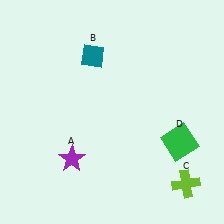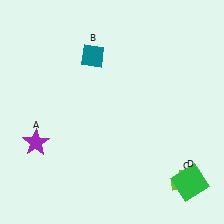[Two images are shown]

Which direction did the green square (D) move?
The green square (D) moved down.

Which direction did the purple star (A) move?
The purple star (A) moved left.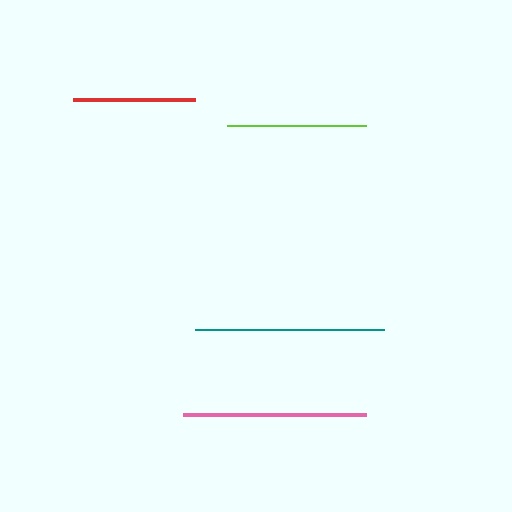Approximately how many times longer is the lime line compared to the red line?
The lime line is approximately 1.1 times the length of the red line.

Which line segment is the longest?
The teal line is the longest at approximately 190 pixels.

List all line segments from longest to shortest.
From longest to shortest: teal, pink, lime, red.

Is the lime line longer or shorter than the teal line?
The teal line is longer than the lime line.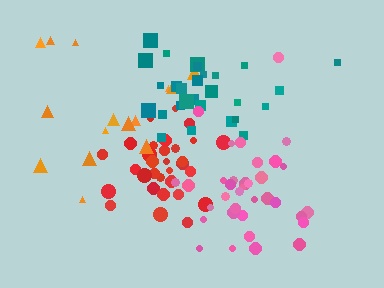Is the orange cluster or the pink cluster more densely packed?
Pink.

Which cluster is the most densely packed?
Red.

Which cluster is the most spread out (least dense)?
Orange.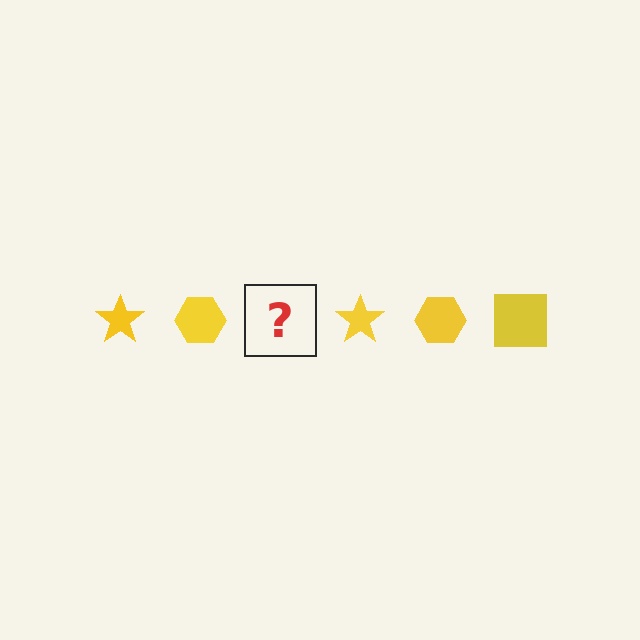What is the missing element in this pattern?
The missing element is a yellow square.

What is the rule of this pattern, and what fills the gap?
The rule is that the pattern cycles through star, hexagon, square shapes in yellow. The gap should be filled with a yellow square.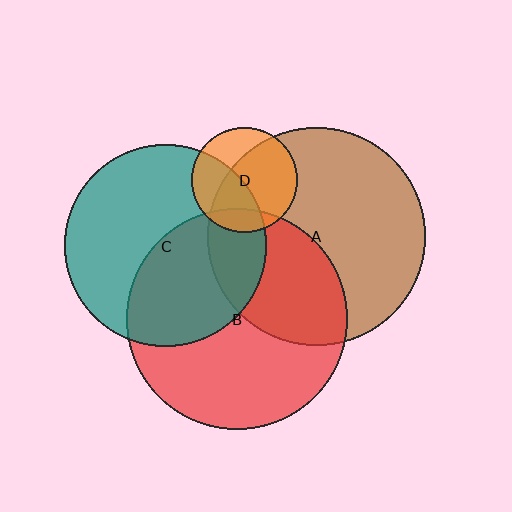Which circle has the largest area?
Circle B (red).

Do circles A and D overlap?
Yes.